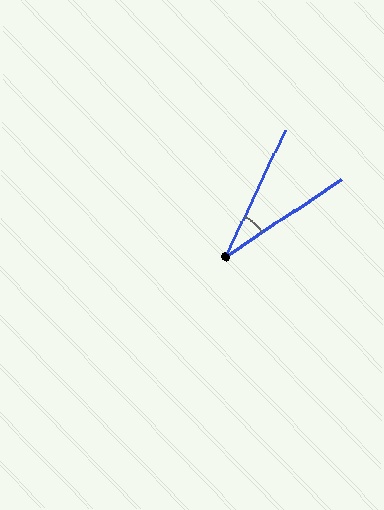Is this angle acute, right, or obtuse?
It is acute.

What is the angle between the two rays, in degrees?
Approximately 31 degrees.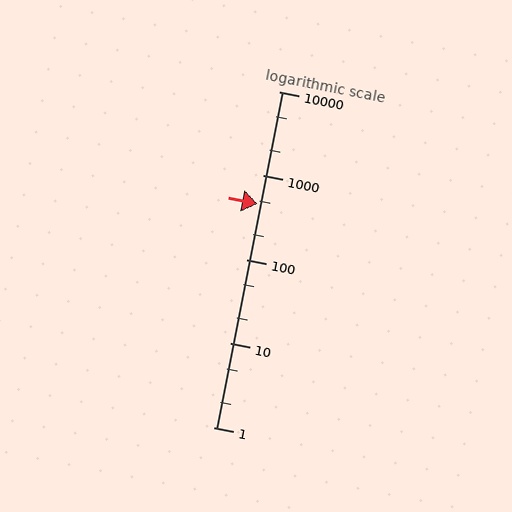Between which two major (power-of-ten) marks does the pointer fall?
The pointer is between 100 and 1000.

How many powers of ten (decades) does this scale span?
The scale spans 4 decades, from 1 to 10000.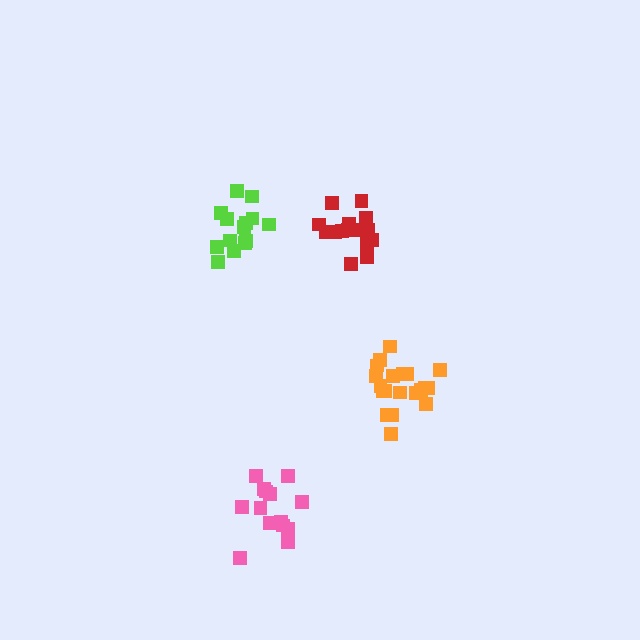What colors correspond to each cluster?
The clusters are colored: lime, orange, pink, red.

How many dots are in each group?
Group 1: 14 dots, Group 2: 20 dots, Group 3: 15 dots, Group 4: 15 dots (64 total).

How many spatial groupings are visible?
There are 4 spatial groupings.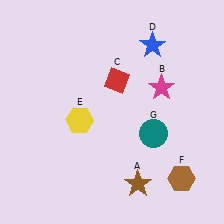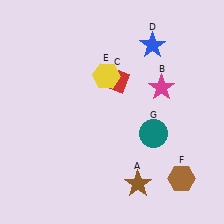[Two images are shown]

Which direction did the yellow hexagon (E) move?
The yellow hexagon (E) moved up.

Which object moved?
The yellow hexagon (E) moved up.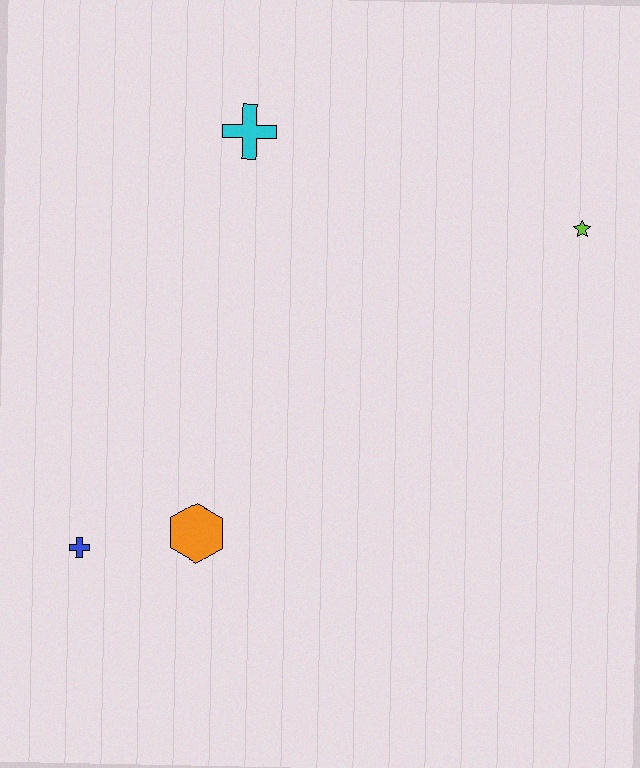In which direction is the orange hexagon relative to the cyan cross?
The orange hexagon is below the cyan cross.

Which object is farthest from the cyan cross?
The blue cross is farthest from the cyan cross.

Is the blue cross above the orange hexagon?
No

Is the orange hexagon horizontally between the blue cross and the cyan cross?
Yes